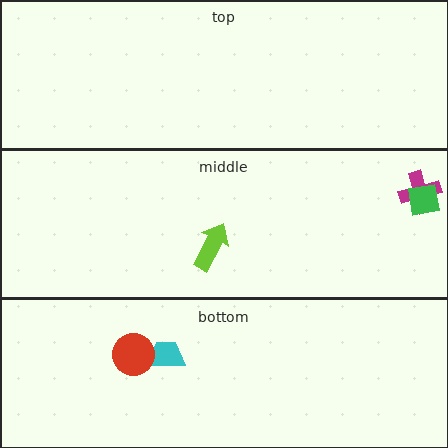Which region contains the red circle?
The bottom region.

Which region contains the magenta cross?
The middle region.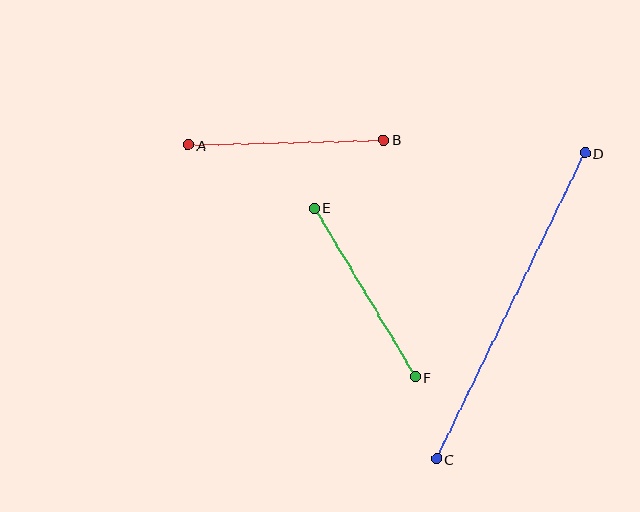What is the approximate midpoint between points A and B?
The midpoint is at approximately (286, 143) pixels.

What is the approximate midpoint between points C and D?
The midpoint is at approximately (511, 306) pixels.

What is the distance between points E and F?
The distance is approximately 197 pixels.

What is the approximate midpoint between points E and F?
The midpoint is at approximately (365, 293) pixels.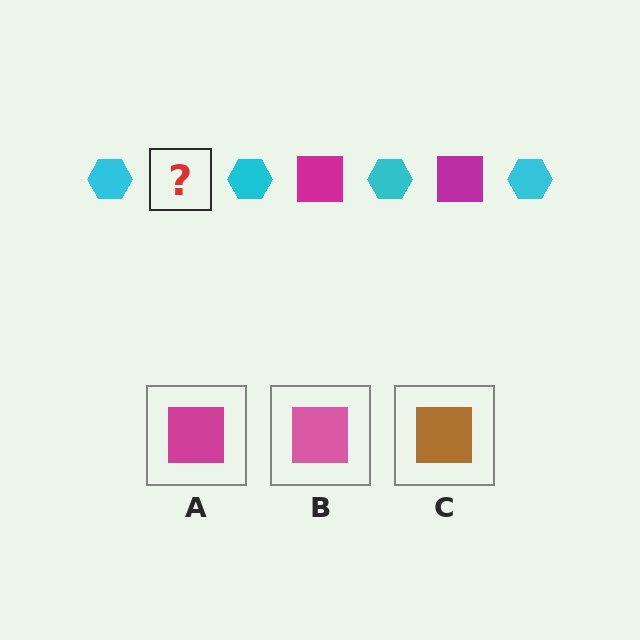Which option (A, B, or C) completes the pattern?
A.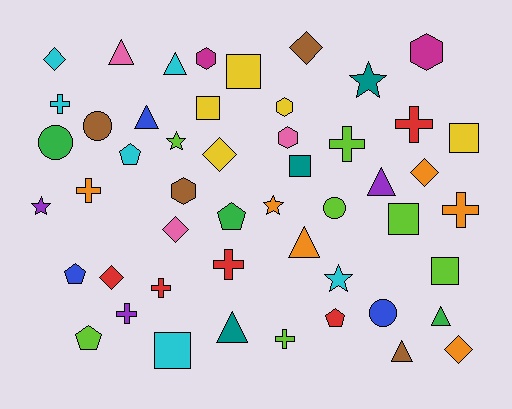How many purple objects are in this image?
There are 3 purple objects.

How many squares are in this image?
There are 7 squares.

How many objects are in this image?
There are 50 objects.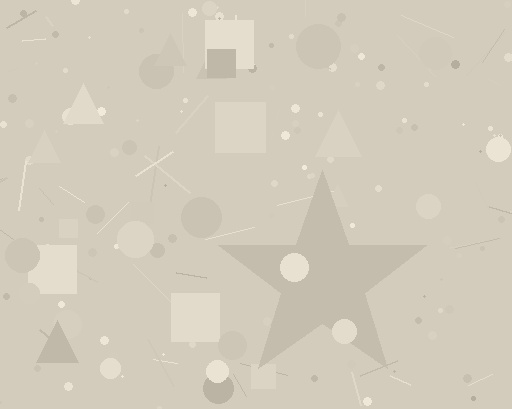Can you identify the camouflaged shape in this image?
The camouflaged shape is a star.